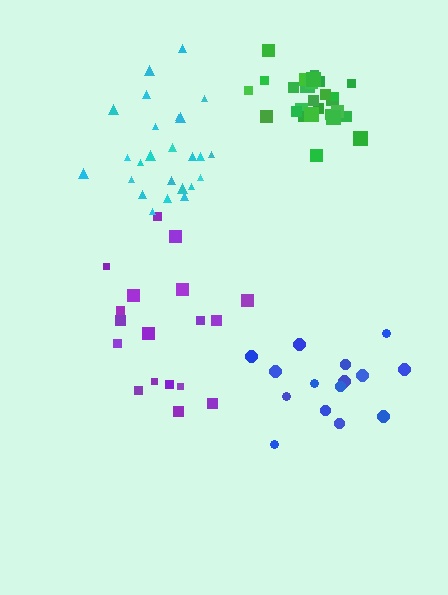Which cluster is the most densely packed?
Green.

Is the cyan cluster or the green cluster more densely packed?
Green.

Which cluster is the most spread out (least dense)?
Purple.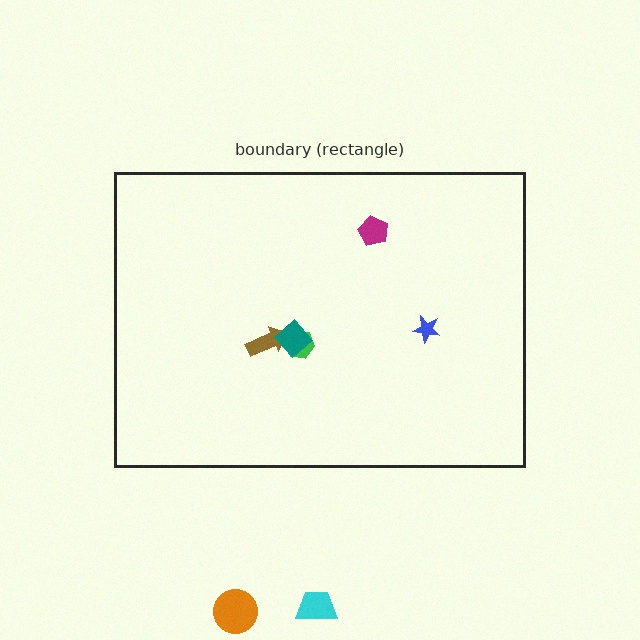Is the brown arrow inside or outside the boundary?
Inside.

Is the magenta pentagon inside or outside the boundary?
Inside.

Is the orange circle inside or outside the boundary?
Outside.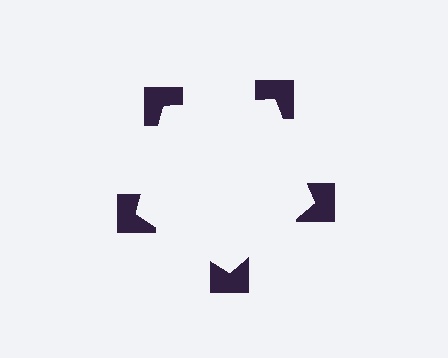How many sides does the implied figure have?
5 sides.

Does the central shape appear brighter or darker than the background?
It typically appears slightly brighter than the background, even though no actual brightness change is drawn.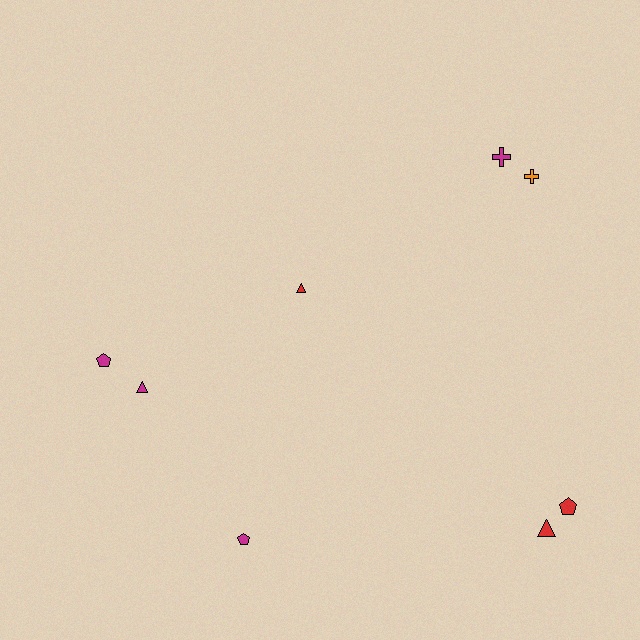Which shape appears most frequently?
Pentagon, with 3 objects.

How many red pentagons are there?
There is 1 red pentagon.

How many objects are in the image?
There are 8 objects.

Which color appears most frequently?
Magenta, with 4 objects.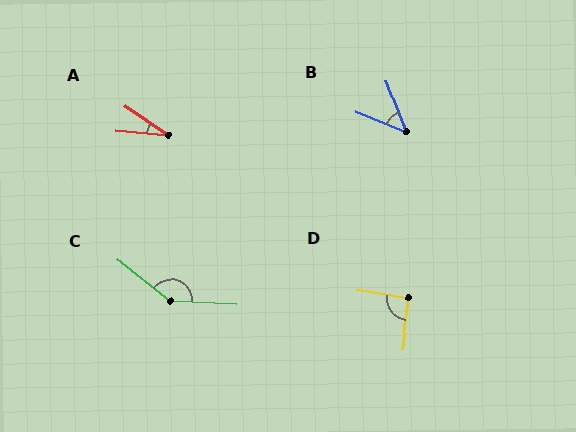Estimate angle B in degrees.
Approximately 48 degrees.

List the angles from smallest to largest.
A (29°), B (48°), D (93°), C (145°).